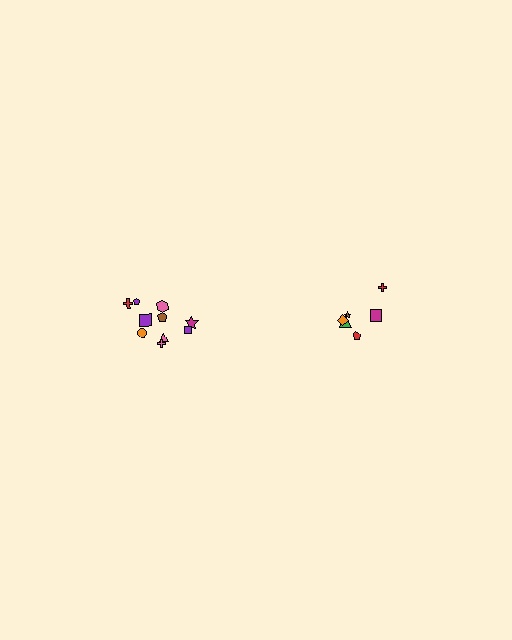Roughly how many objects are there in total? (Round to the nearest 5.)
Roughly 15 objects in total.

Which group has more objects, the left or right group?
The left group.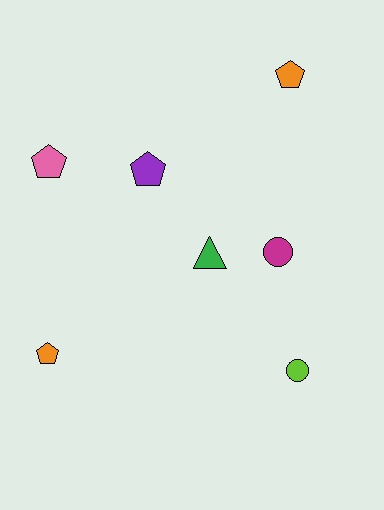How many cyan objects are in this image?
There are no cyan objects.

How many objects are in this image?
There are 7 objects.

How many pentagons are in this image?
There are 4 pentagons.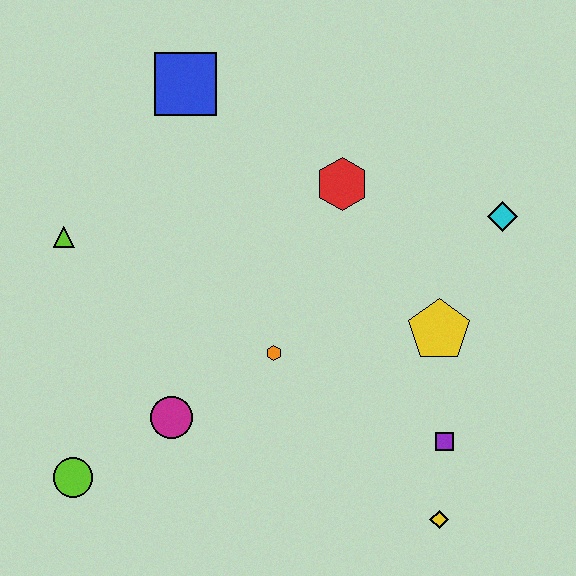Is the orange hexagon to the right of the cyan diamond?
No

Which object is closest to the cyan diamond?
The yellow pentagon is closest to the cyan diamond.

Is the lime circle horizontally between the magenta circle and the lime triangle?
Yes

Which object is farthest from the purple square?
The blue square is farthest from the purple square.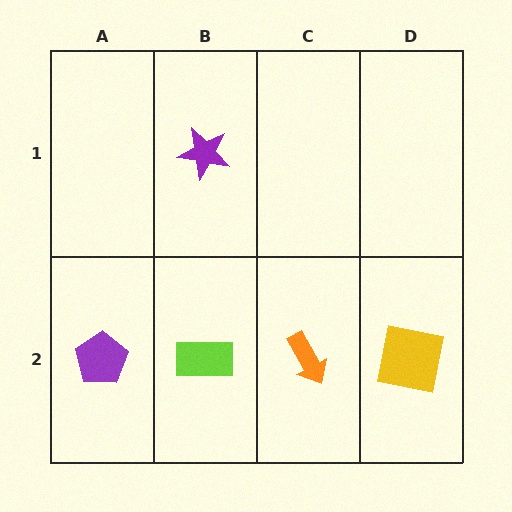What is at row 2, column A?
A purple pentagon.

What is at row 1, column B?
A purple star.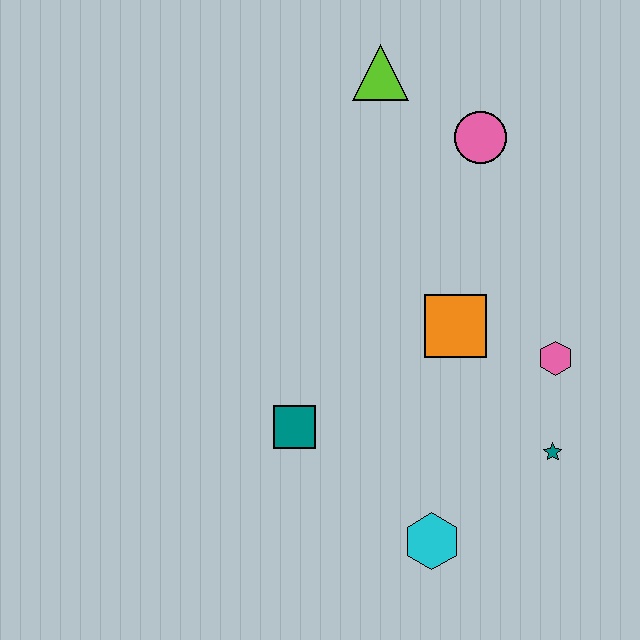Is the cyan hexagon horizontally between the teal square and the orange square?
Yes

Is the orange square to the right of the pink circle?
No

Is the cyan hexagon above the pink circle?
No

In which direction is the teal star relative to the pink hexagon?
The teal star is below the pink hexagon.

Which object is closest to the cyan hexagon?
The teal star is closest to the cyan hexagon.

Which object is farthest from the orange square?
The lime triangle is farthest from the orange square.